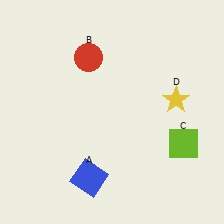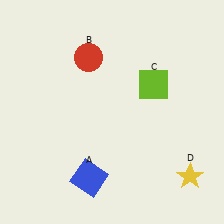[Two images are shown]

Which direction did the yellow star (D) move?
The yellow star (D) moved down.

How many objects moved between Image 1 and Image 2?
2 objects moved between the two images.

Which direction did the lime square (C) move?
The lime square (C) moved up.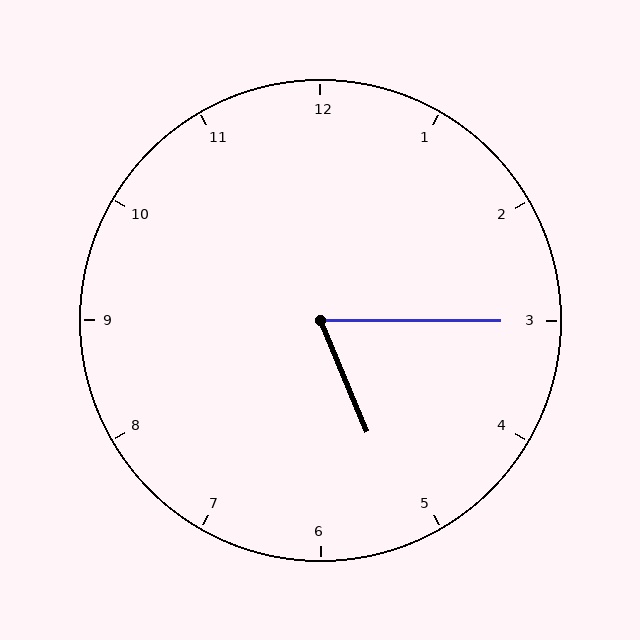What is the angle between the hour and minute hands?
Approximately 68 degrees.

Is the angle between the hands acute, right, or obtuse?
It is acute.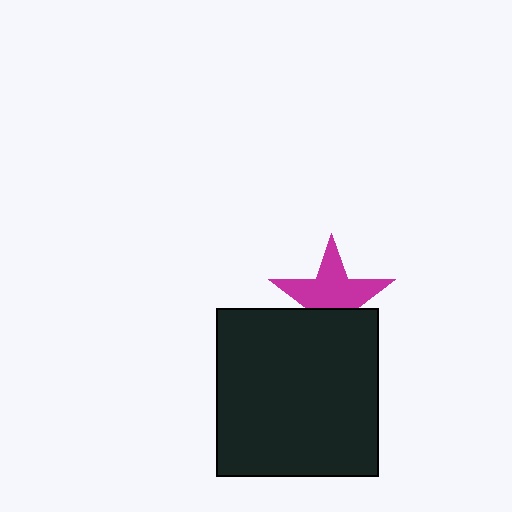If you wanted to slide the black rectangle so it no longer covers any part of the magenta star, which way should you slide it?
Slide it down — that is the most direct way to separate the two shapes.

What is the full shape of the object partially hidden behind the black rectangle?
The partially hidden object is a magenta star.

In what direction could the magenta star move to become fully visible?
The magenta star could move up. That would shift it out from behind the black rectangle entirely.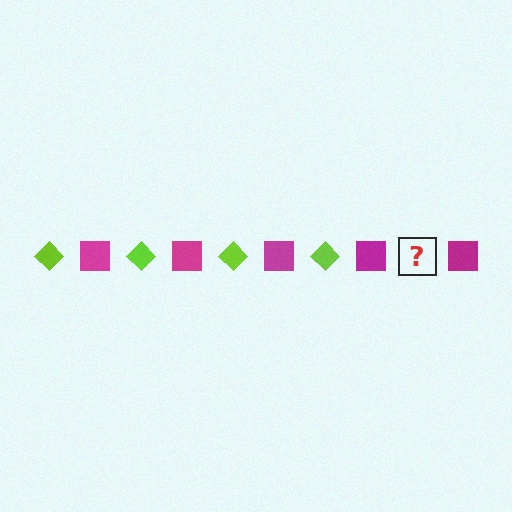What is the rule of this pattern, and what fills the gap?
The rule is that the pattern alternates between lime diamond and magenta square. The gap should be filled with a lime diamond.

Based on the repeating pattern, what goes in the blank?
The blank should be a lime diamond.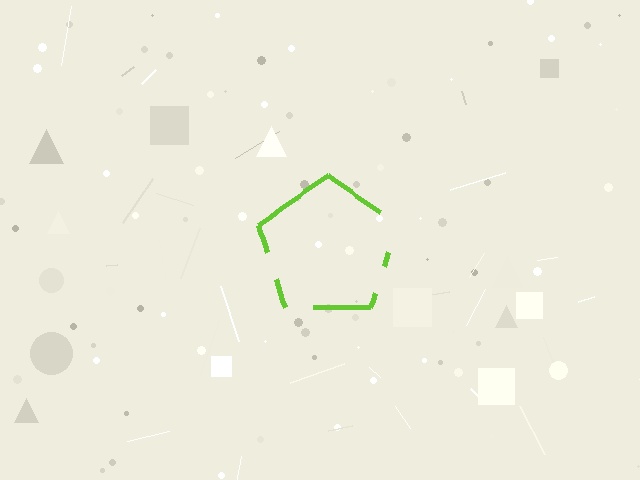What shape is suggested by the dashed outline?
The dashed outline suggests a pentagon.